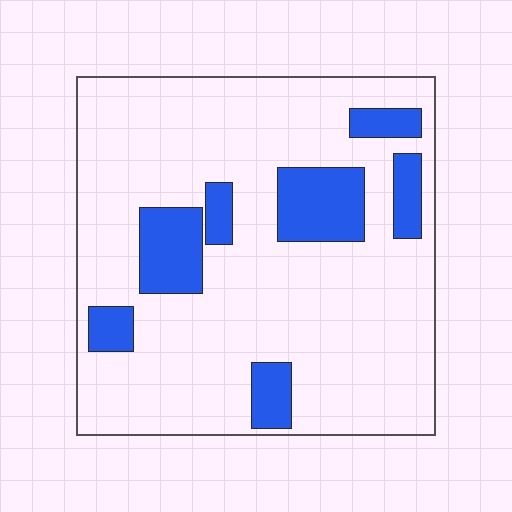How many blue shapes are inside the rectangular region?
7.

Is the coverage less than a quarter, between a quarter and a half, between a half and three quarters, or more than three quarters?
Less than a quarter.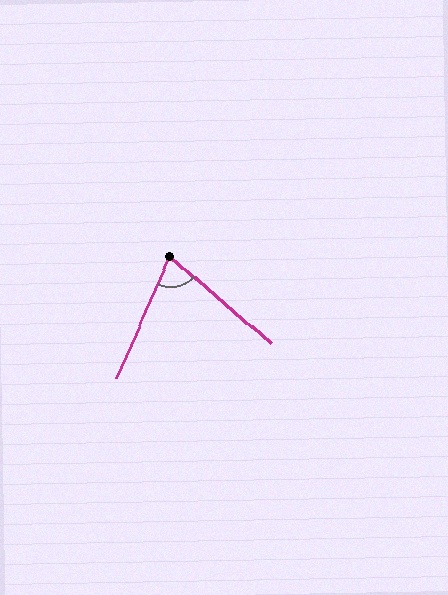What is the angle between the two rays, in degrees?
Approximately 73 degrees.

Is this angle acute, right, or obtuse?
It is acute.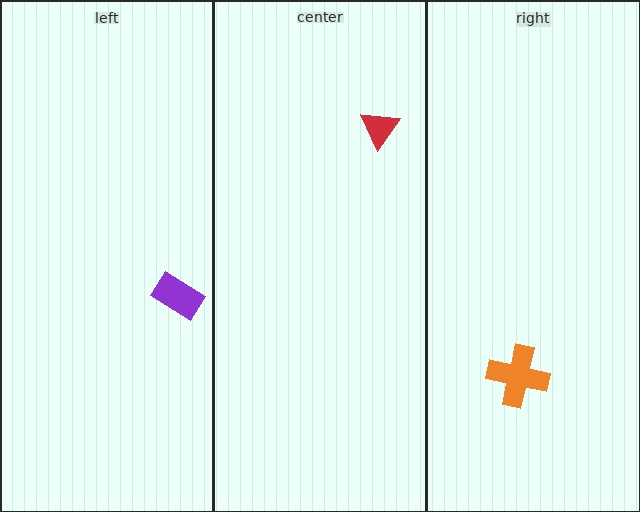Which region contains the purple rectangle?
The left region.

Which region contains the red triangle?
The center region.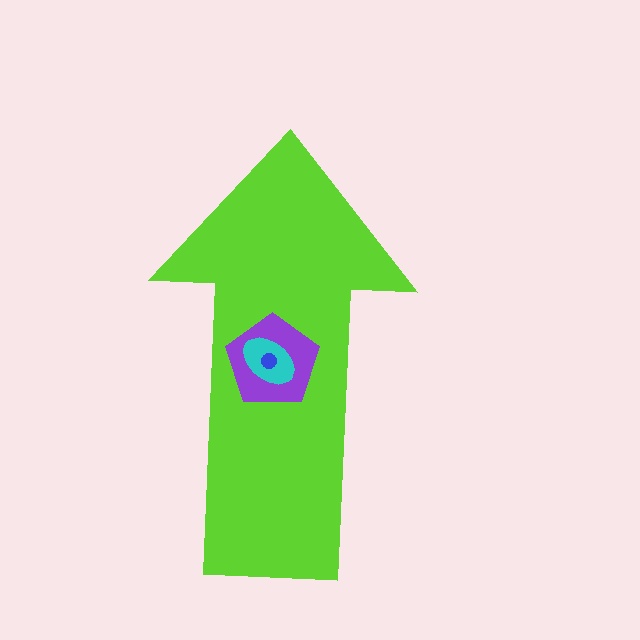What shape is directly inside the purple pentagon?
The cyan ellipse.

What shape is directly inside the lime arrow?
The purple pentagon.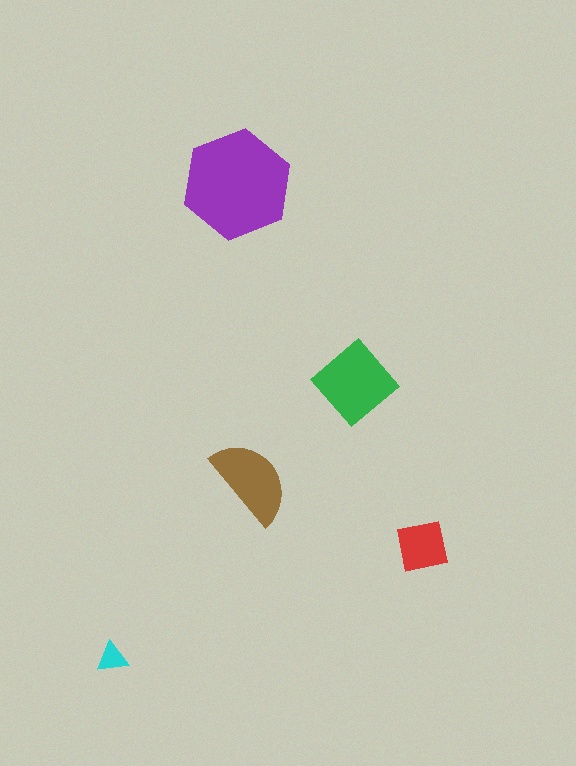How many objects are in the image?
There are 5 objects in the image.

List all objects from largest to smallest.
The purple hexagon, the green diamond, the brown semicircle, the red square, the cyan triangle.